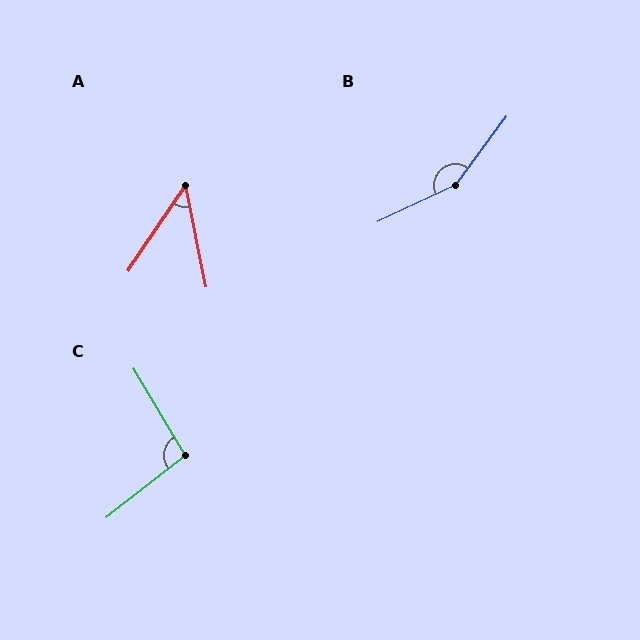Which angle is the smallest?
A, at approximately 45 degrees.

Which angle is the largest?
B, at approximately 152 degrees.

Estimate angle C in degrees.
Approximately 97 degrees.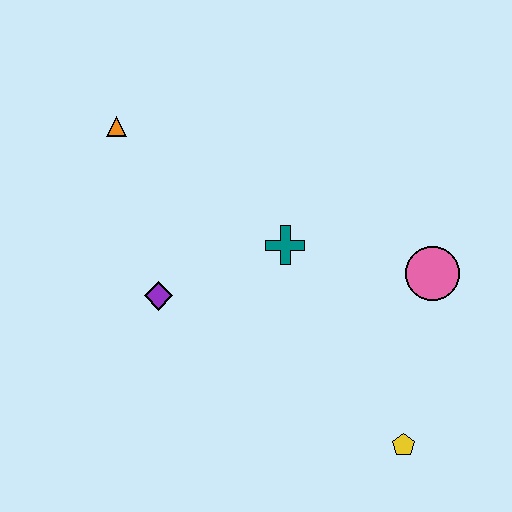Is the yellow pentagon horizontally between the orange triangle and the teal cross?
No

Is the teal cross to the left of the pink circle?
Yes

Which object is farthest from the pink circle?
The orange triangle is farthest from the pink circle.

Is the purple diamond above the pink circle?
No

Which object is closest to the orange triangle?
The purple diamond is closest to the orange triangle.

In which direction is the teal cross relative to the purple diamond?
The teal cross is to the right of the purple diamond.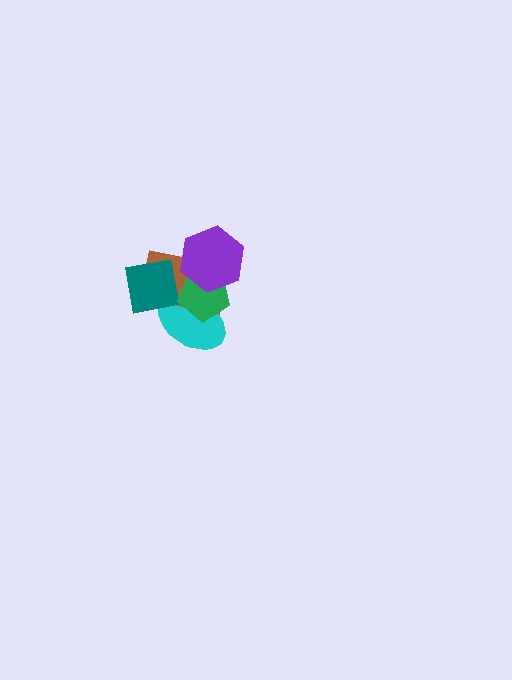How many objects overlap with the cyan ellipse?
3 objects overlap with the cyan ellipse.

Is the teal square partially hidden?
Yes, it is partially covered by another shape.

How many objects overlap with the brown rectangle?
4 objects overlap with the brown rectangle.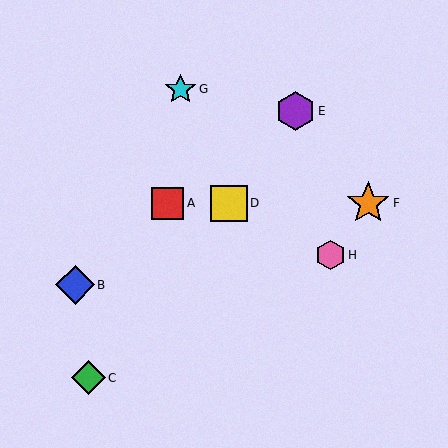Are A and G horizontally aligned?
No, A is at y≈203 and G is at y≈89.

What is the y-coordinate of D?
Object D is at y≈203.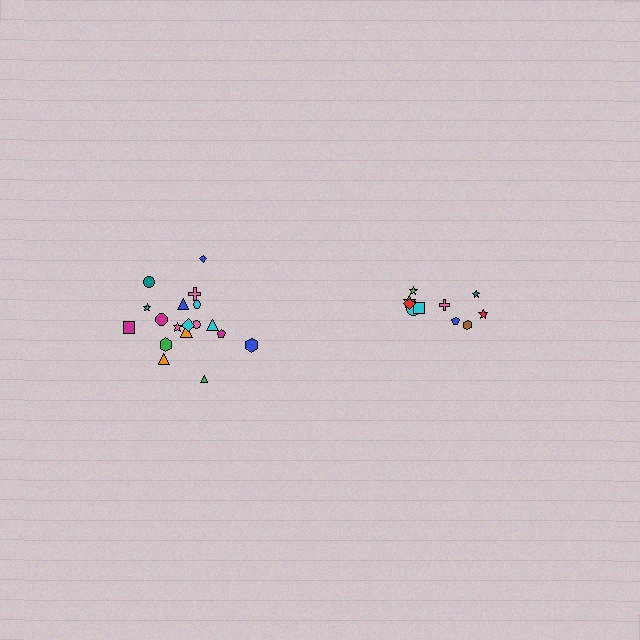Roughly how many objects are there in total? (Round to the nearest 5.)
Roughly 30 objects in total.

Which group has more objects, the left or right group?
The left group.